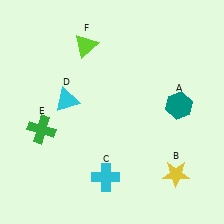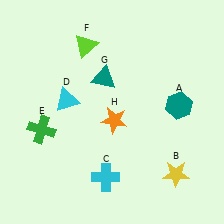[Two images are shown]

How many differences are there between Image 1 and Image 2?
There are 2 differences between the two images.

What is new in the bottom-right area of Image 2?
An orange star (H) was added in the bottom-right area of Image 2.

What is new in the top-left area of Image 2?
A teal triangle (G) was added in the top-left area of Image 2.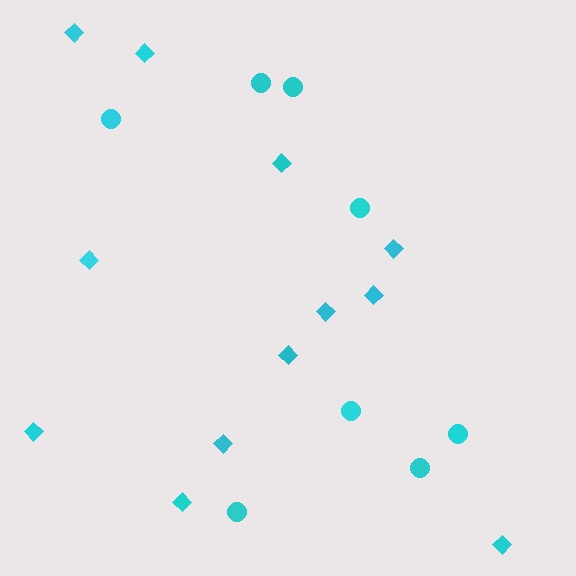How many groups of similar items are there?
There are 2 groups: one group of diamonds (12) and one group of circles (8).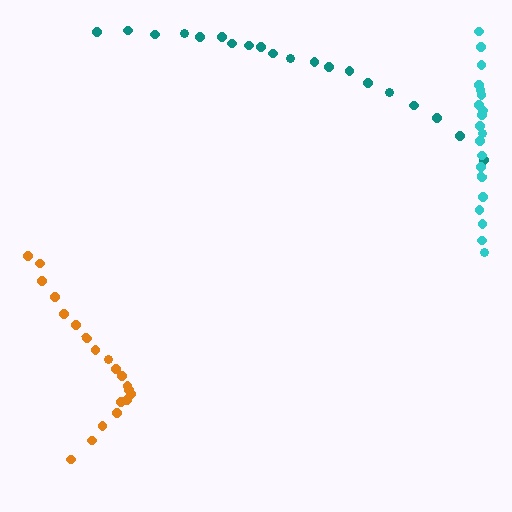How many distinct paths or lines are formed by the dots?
There are 3 distinct paths.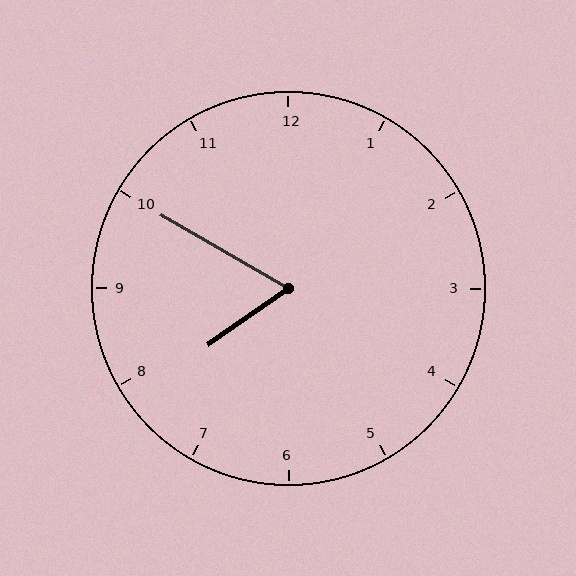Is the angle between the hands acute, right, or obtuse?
It is acute.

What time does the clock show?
7:50.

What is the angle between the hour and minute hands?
Approximately 65 degrees.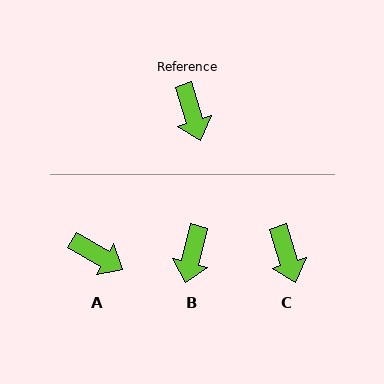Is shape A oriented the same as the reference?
No, it is off by about 43 degrees.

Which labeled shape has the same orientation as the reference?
C.